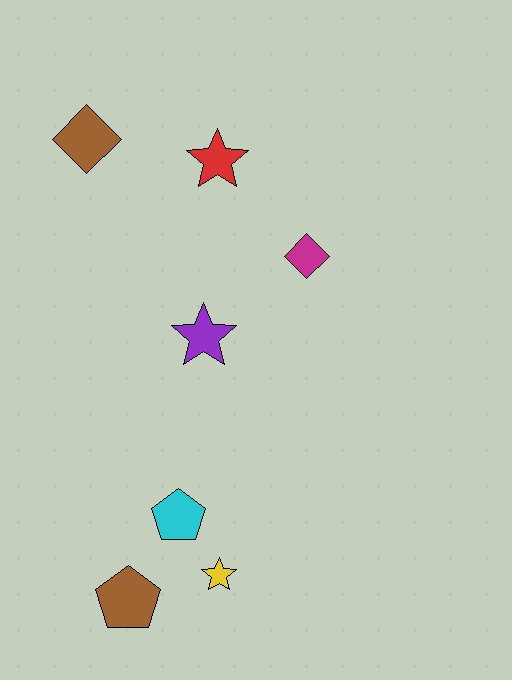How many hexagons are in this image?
There are no hexagons.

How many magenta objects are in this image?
There is 1 magenta object.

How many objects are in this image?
There are 7 objects.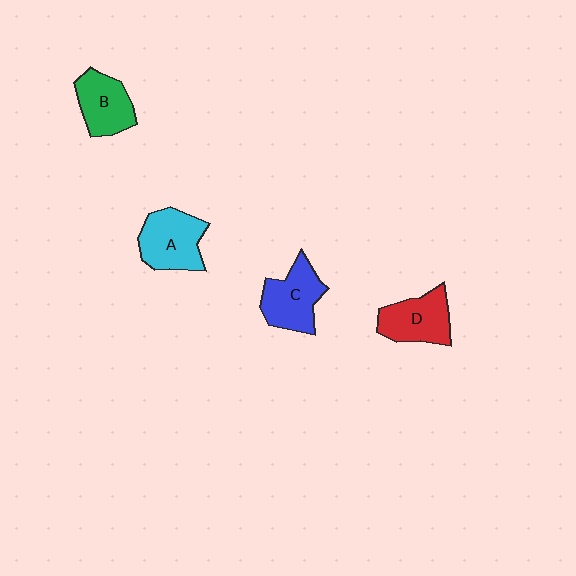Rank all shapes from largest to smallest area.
From largest to smallest: A (cyan), C (blue), D (red), B (green).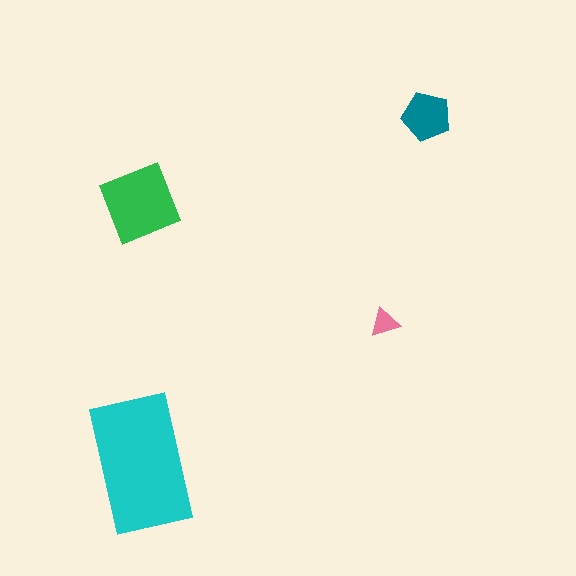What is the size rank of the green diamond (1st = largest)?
2nd.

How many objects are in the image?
There are 4 objects in the image.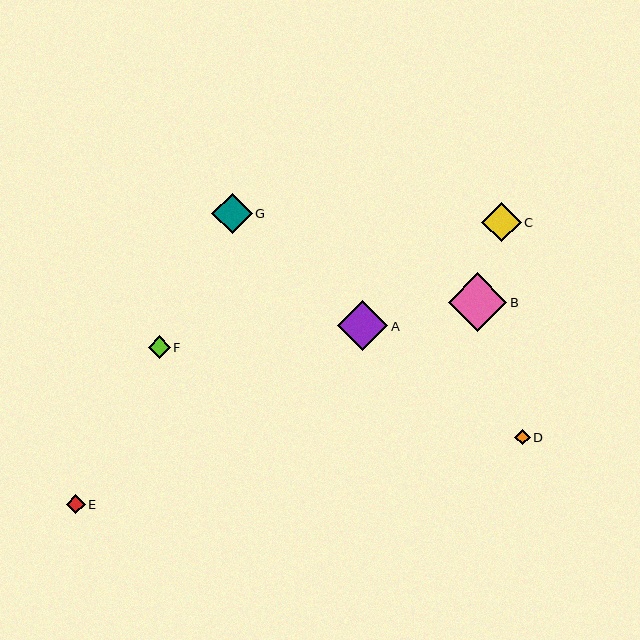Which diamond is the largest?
Diamond B is the largest with a size of approximately 58 pixels.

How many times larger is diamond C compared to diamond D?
Diamond C is approximately 2.5 times the size of diamond D.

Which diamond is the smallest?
Diamond D is the smallest with a size of approximately 16 pixels.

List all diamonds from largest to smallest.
From largest to smallest: B, A, G, C, F, E, D.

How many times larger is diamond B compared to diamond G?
Diamond B is approximately 1.4 times the size of diamond G.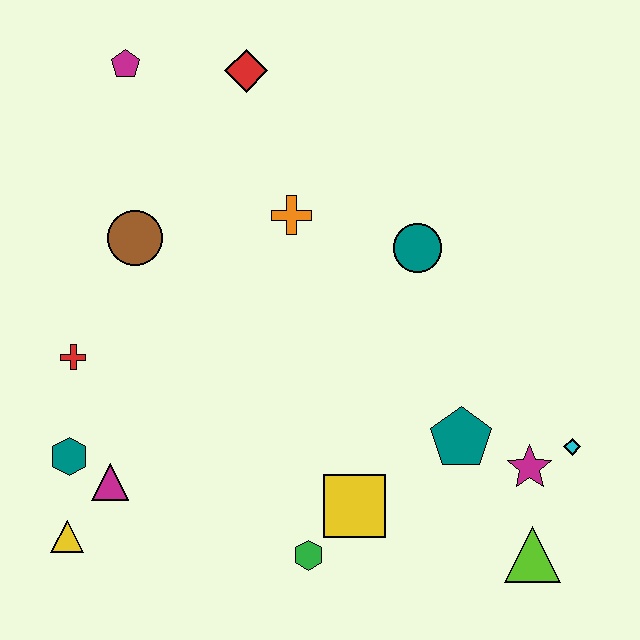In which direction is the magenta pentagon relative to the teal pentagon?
The magenta pentagon is above the teal pentagon.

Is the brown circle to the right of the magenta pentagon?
Yes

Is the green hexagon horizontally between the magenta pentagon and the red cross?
No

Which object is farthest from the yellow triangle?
The cyan diamond is farthest from the yellow triangle.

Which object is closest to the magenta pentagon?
The red diamond is closest to the magenta pentagon.